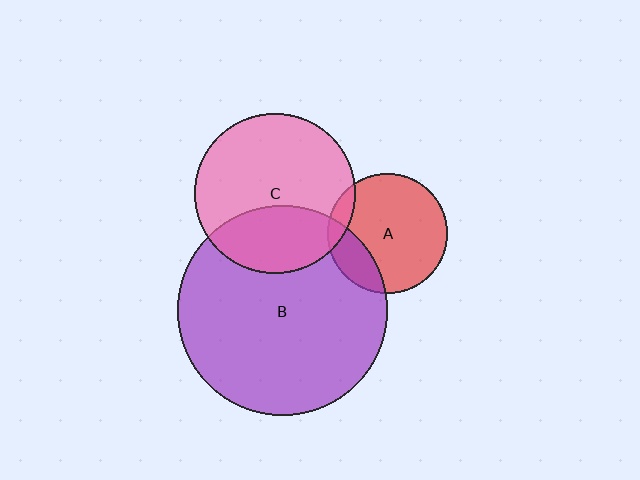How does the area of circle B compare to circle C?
Approximately 1.7 times.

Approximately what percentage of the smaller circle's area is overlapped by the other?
Approximately 35%.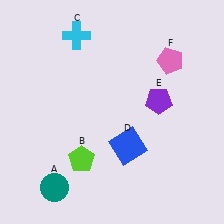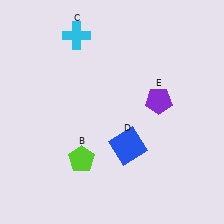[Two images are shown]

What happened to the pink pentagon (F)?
The pink pentagon (F) was removed in Image 2. It was in the top-right area of Image 1.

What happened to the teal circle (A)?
The teal circle (A) was removed in Image 2. It was in the bottom-left area of Image 1.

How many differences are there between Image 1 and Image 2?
There are 2 differences between the two images.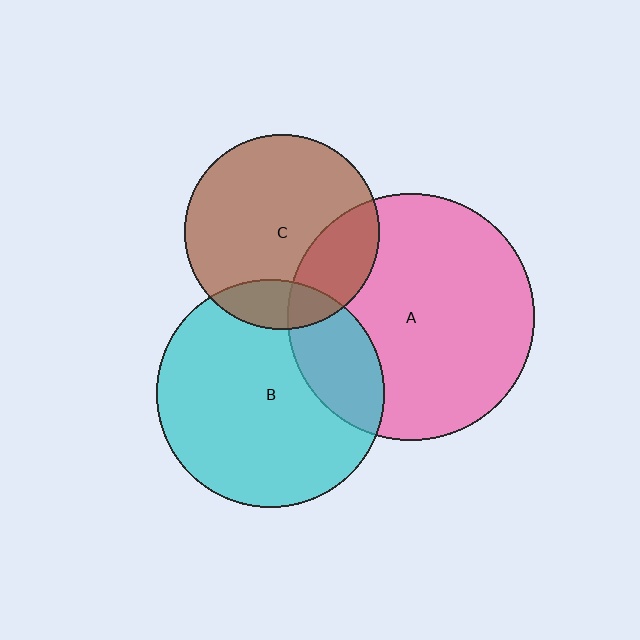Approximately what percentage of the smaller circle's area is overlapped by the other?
Approximately 25%.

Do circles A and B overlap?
Yes.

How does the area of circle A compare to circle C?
Approximately 1.6 times.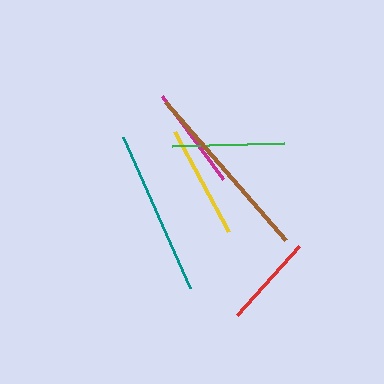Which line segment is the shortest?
The red line is the shortest at approximately 93 pixels.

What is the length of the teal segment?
The teal segment is approximately 165 pixels long.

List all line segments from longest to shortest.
From longest to shortest: brown, teal, yellow, green, magenta, red.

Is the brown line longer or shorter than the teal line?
The brown line is longer than the teal line.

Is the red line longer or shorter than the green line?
The green line is longer than the red line.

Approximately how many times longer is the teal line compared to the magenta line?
The teal line is approximately 1.6 times the length of the magenta line.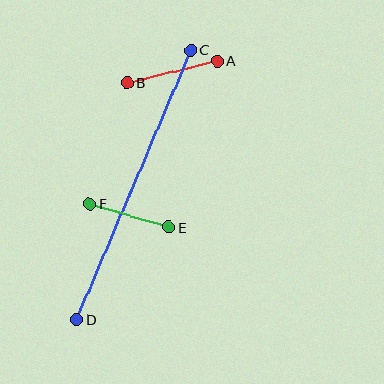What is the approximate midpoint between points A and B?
The midpoint is at approximately (172, 72) pixels.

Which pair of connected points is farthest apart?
Points C and D are farthest apart.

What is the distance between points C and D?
The distance is approximately 293 pixels.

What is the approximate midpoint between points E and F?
The midpoint is at approximately (129, 216) pixels.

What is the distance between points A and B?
The distance is approximately 93 pixels.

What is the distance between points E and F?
The distance is approximately 83 pixels.